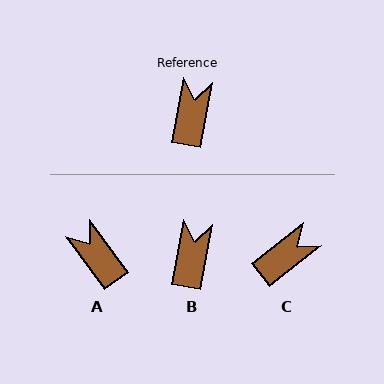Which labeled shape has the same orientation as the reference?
B.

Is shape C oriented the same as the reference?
No, it is off by about 41 degrees.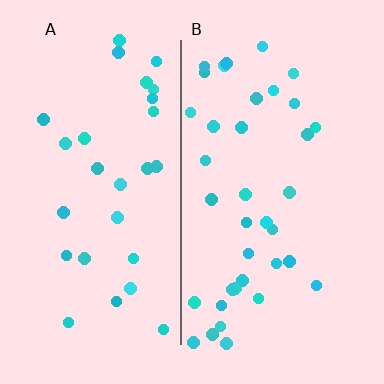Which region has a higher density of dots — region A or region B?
B (the right).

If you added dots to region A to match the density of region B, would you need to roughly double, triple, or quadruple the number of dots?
Approximately double.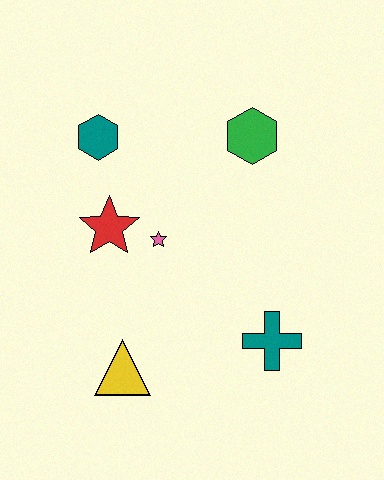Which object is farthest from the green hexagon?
The yellow triangle is farthest from the green hexagon.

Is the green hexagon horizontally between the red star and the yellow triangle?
No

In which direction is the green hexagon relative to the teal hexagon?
The green hexagon is to the right of the teal hexagon.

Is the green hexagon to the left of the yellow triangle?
No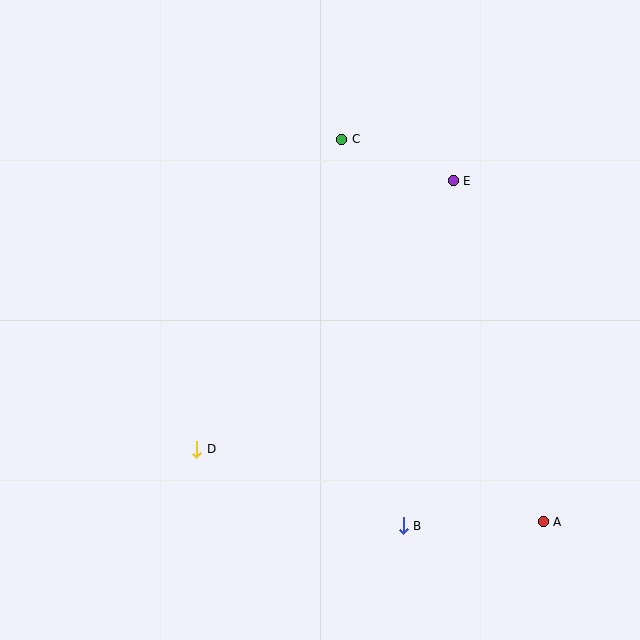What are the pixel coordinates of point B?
Point B is at (403, 526).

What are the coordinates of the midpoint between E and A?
The midpoint between E and A is at (498, 351).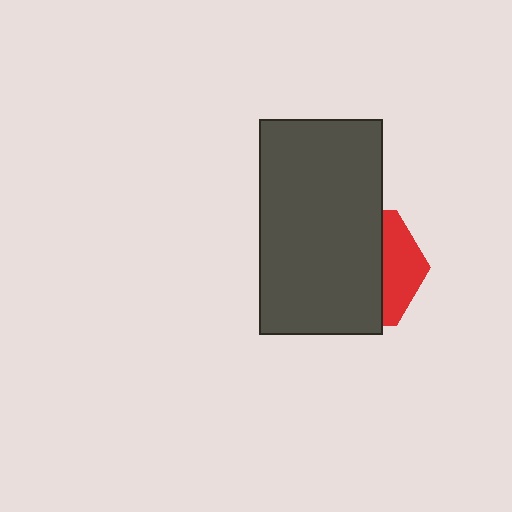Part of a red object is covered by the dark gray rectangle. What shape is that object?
It is a hexagon.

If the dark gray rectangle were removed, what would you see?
You would see the complete red hexagon.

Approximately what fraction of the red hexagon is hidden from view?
Roughly 70% of the red hexagon is hidden behind the dark gray rectangle.